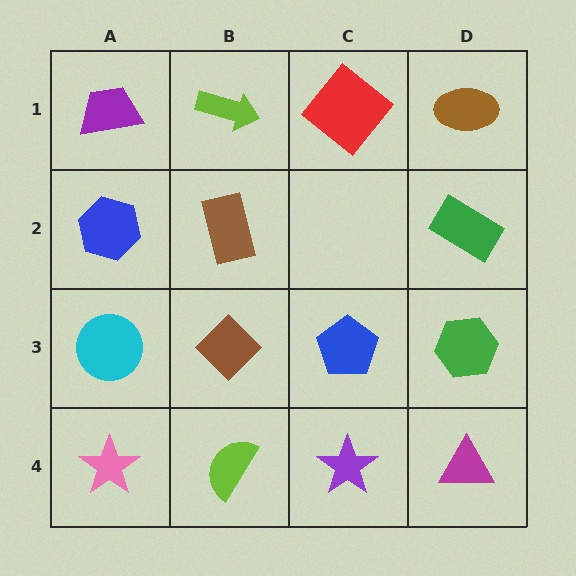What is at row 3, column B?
A brown diamond.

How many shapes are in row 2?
3 shapes.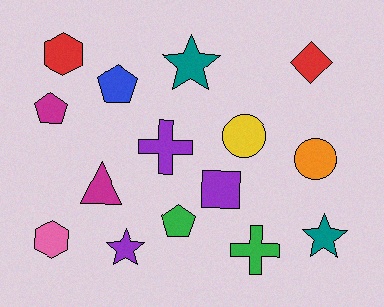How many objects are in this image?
There are 15 objects.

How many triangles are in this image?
There is 1 triangle.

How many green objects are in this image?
There are 2 green objects.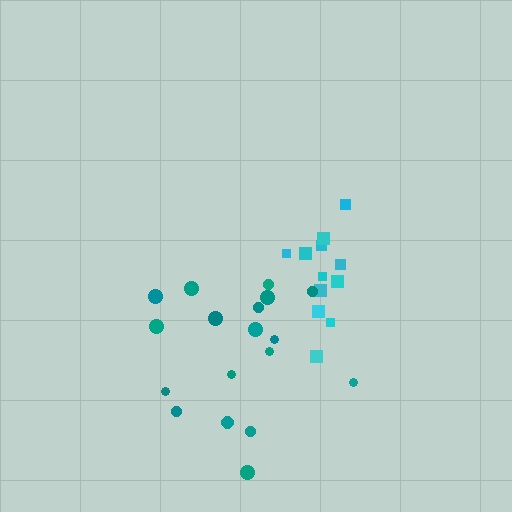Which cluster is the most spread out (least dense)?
Teal.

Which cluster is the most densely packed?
Cyan.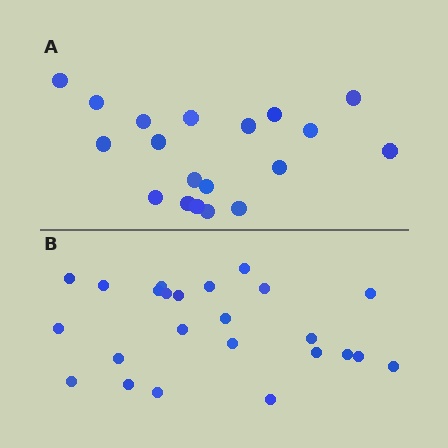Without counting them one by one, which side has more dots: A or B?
Region B (the bottom region) has more dots.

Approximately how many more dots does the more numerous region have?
Region B has about 5 more dots than region A.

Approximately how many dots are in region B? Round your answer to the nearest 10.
About 20 dots. (The exact count is 24, which rounds to 20.)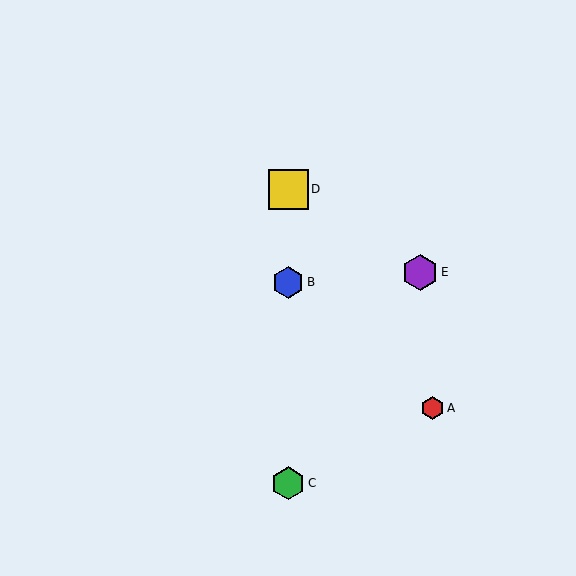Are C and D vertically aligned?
Yes, both are at x≈288.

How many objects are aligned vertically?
3 objects (B, C, D) are aligned vertically.